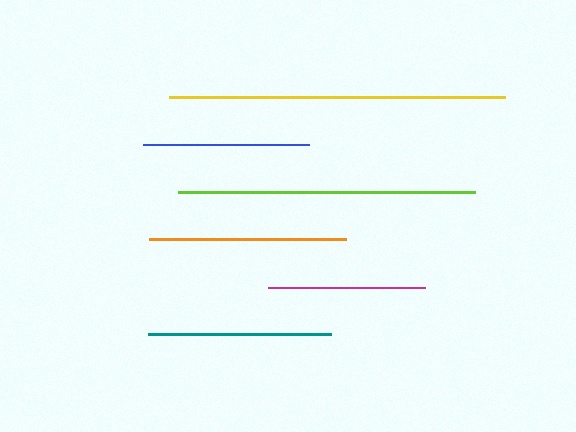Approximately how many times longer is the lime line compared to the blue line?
The lime line is approximately 1.8 times the length of the blue line.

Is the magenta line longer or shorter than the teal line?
The teal line is longer than the magenta line.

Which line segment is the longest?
The yellow line is the longest at approximately 336 pixels.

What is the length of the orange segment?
The orange segment is approximately 197 pixels long.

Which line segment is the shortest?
The magenta line is the shortest at approximately 156 pixels.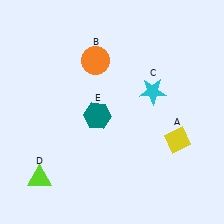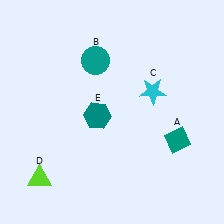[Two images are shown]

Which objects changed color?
A changed from yellow to teal. B changed from orange to teal.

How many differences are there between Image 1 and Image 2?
There are 2 differences between the two images.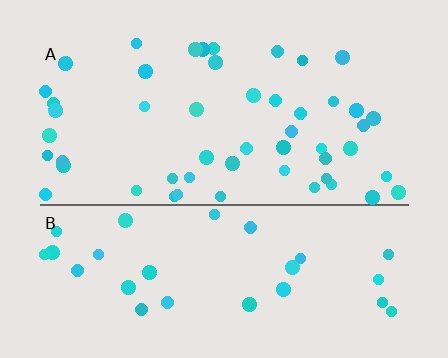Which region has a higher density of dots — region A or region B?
A (the top).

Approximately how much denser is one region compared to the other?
Approximately 1.6× — region A over region B.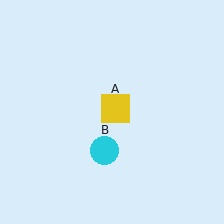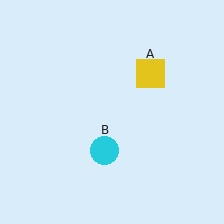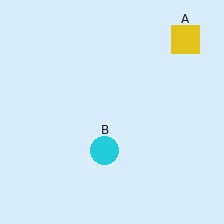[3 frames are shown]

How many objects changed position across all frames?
1 object changed position: yellow square (object A).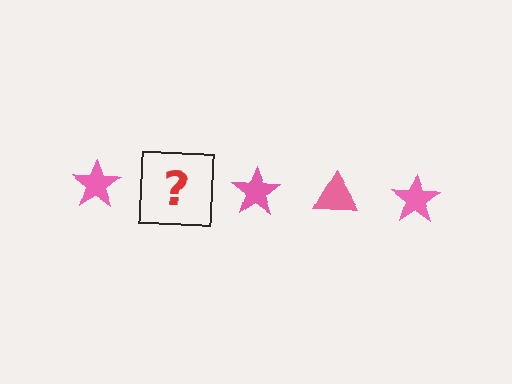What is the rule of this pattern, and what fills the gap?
The rule is that the pattern cycles through star, triangle shapes in pink. The gap should be filled with a pink triangle.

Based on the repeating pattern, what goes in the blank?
The blank should be a pink triangle.